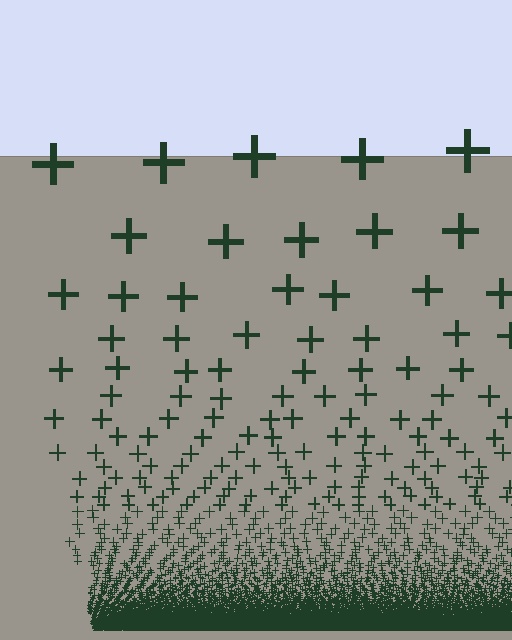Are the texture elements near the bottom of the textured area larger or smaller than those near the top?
Smaller. The gradient is inverted — elements near the bottom are smaller and denser.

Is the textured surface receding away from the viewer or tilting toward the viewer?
The surface appears to tilt toward the viewer. Texture elements get larger and sparser toward the top.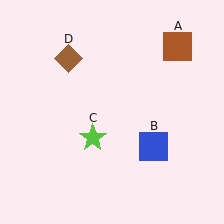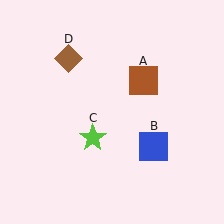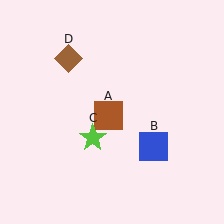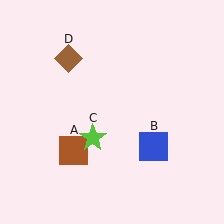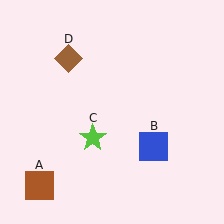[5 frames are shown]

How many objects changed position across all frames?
1 object changed position: brown square (object A).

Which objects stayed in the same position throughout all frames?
Blue square (object B) and lime star (object C) and brown diamond (object D) remained stationary.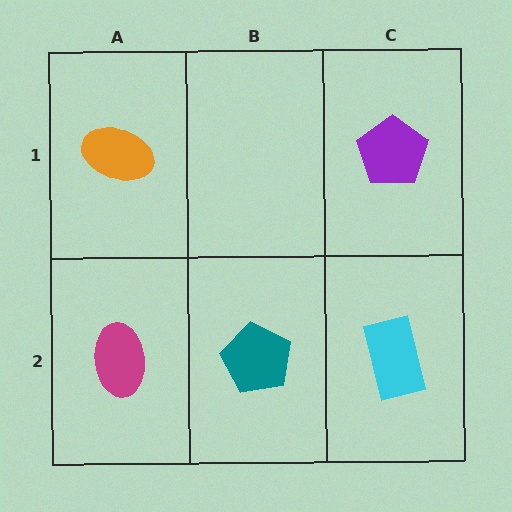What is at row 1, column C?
A purple pentagon.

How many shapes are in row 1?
2 shapes.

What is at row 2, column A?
A magenta ellipse.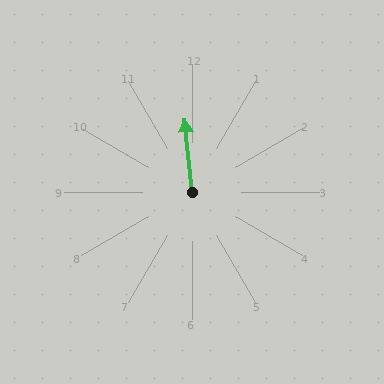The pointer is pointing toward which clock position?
Roughly 12 o'clock.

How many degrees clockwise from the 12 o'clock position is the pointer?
Approximately 354 degrees.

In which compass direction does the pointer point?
North.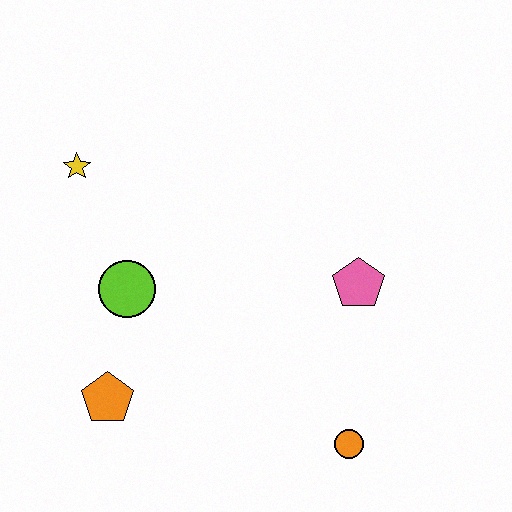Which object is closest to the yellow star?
The lime circle is closest to the yellow star.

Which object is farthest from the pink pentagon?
The yellow star is farthest from the pink pentagon.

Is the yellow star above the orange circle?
Yes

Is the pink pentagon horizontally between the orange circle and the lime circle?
No